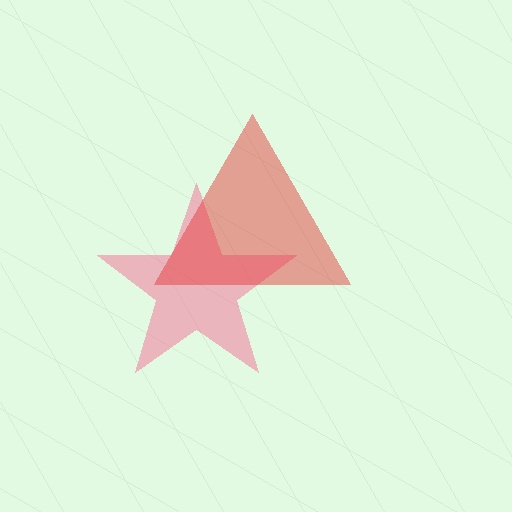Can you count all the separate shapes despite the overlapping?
Yes, there are 2 separate shapes.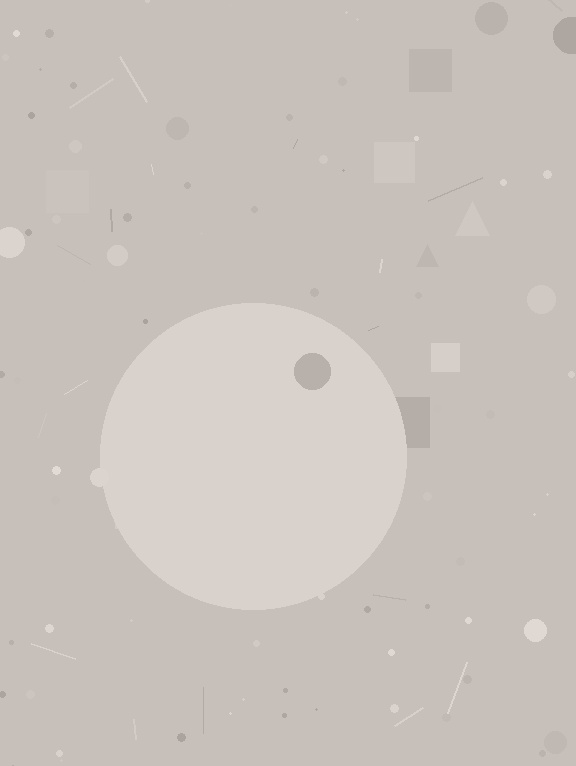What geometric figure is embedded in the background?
A circle is embedded in the background.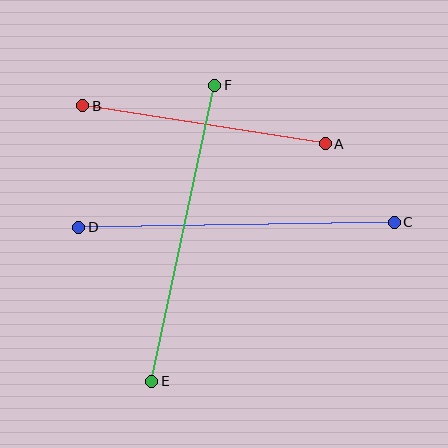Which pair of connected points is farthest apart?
Points C and D are farthest apart.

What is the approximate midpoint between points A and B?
The midpoint is at approximately (204, 125) pixels.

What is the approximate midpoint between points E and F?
The midpoint is at approximately (183, 233) pixels.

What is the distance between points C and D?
The distance is approximately 316 pixels.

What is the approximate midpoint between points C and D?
The midpoint is at approximately (236, 225) pixels.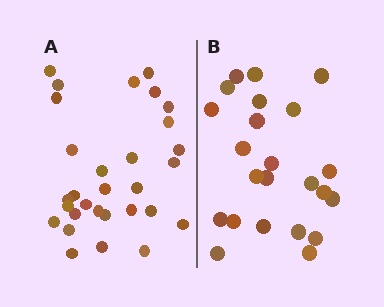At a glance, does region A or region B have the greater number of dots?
Region A (the left region) has more dots.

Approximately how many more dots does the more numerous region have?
Region A has roughly 8 or so more dots than region B.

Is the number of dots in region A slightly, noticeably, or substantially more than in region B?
Region A has noticeably more, but not dramatically so. The ratio is roughly 1.3 to 1.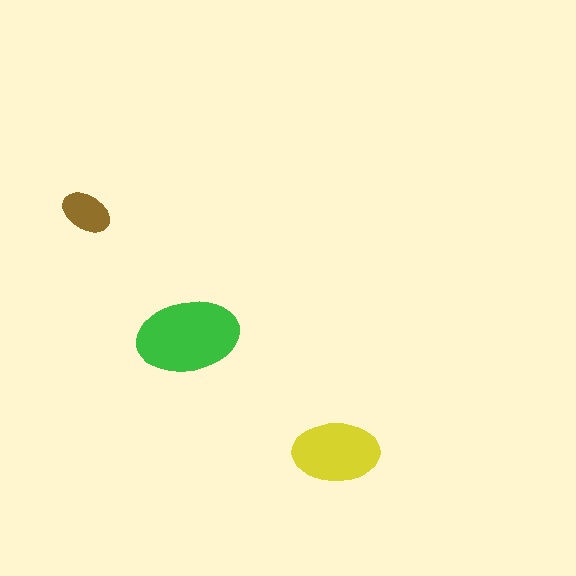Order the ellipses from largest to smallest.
the green one, the yellow one, the brown one.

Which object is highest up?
The brown ellipse is topmost.